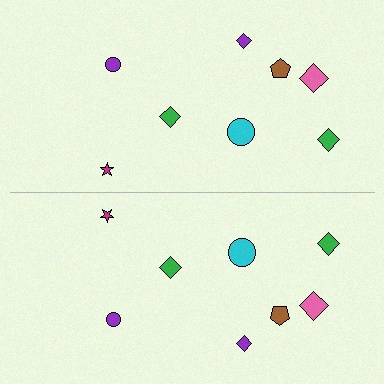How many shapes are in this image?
There are 16 shapes in this image.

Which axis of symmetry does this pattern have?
The pattern has a horizontal axis of symmetry running through the center of the image.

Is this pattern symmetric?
Yes, this pattern has bilateral (reflection) symmetry.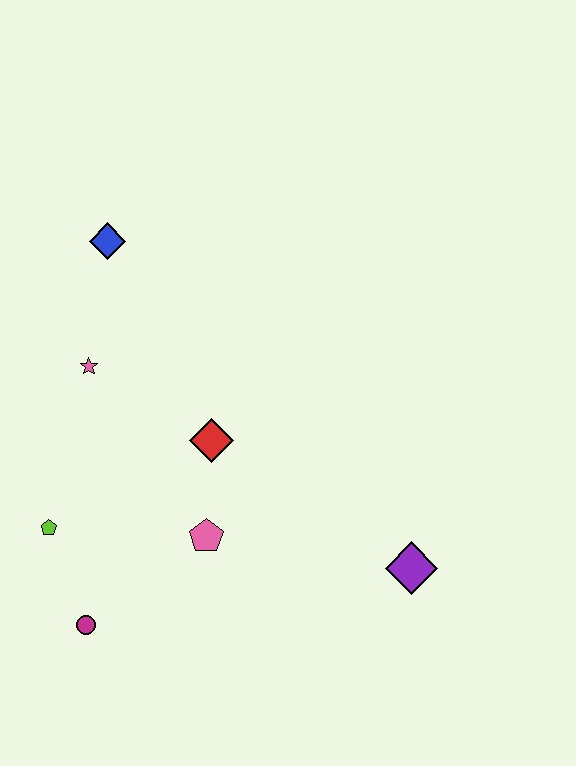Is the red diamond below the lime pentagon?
No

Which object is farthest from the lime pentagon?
The purple diamond is farthest from the lime pentagon.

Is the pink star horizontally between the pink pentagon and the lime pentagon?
Yes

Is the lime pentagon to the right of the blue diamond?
No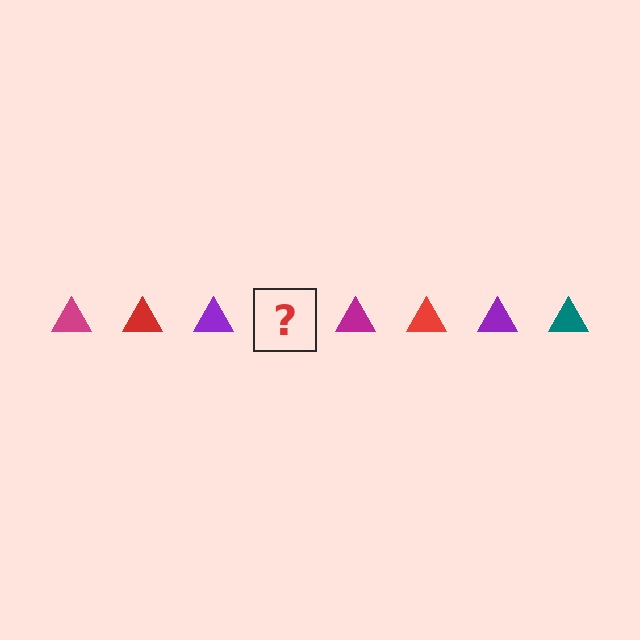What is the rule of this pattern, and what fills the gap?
The rule is that the pattern cycles through magenta, red, purple, teal triangles. The gap should be filled with a teal triangle.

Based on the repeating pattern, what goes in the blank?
The blank should be a teal triangle.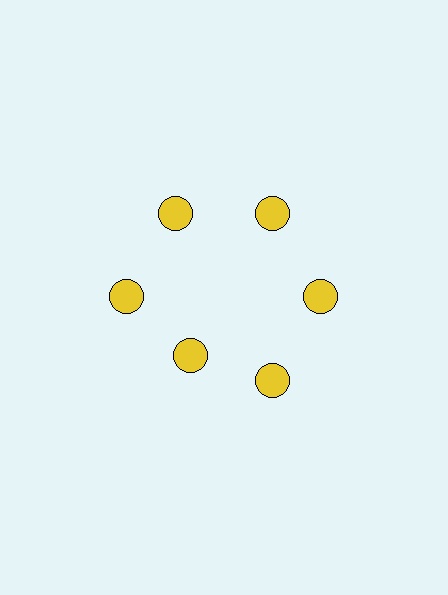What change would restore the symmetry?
The symmetry would be restored by moving it outward, back onto the ring so that all 6 circles sit at equal angles and equal distance from the center.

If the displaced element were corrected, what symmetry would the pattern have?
It would have 6-fold rotational symmetry — the pattern would map onto itself every 60 degrees.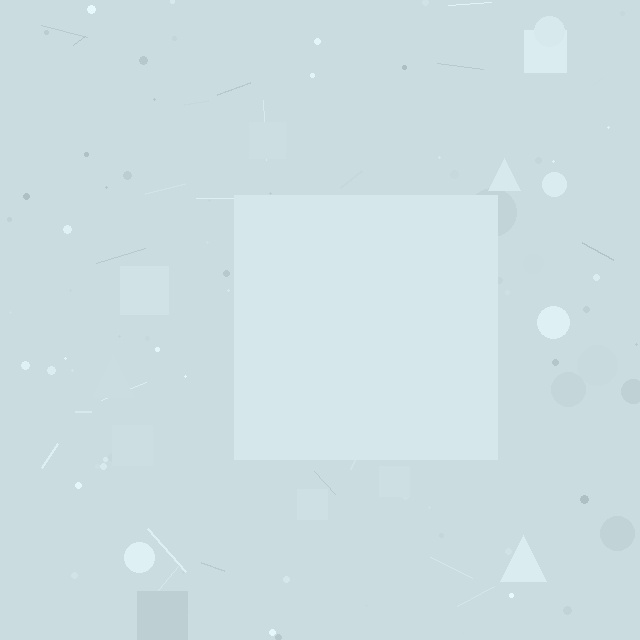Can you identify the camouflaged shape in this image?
The camouflaged shape is a square.